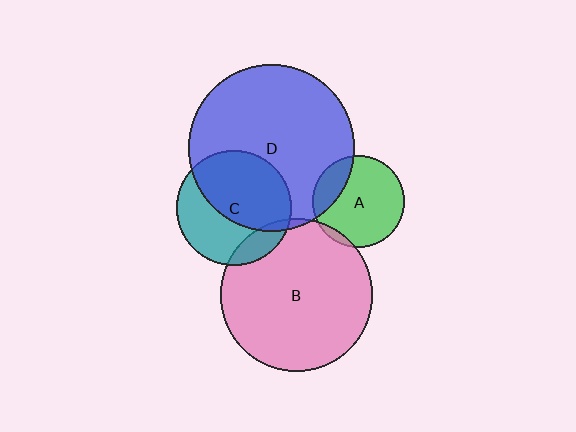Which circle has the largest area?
Circle D (blue).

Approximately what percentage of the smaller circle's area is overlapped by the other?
Approximately 5%.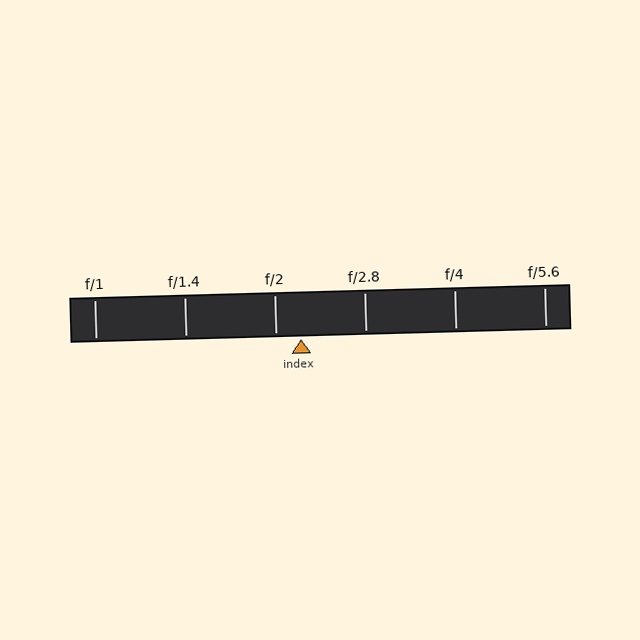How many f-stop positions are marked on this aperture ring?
There are 6 f-stop positions marked.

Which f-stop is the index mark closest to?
The index mark is closest to f/2.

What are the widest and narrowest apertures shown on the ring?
The widest aperture shown is f/1 and the narrowest is f/5.6.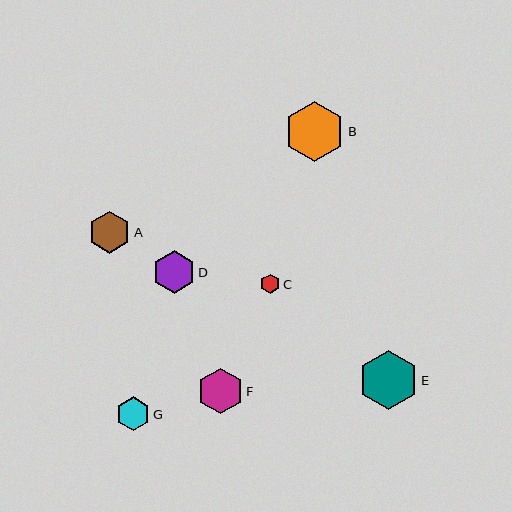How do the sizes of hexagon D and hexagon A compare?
Hexagon D and hexagon A are approximately the same size.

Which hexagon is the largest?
Hexagon B is the largest with a size of approximately 60 pixels.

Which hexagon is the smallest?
Hexagon C is the smallest with a size of approximately 19 pixels.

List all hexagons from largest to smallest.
From largest to smallest: B, E, F, D, A, G, C.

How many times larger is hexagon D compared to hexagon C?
Hexagon D is approximately 2.2 times the size of hexagon C.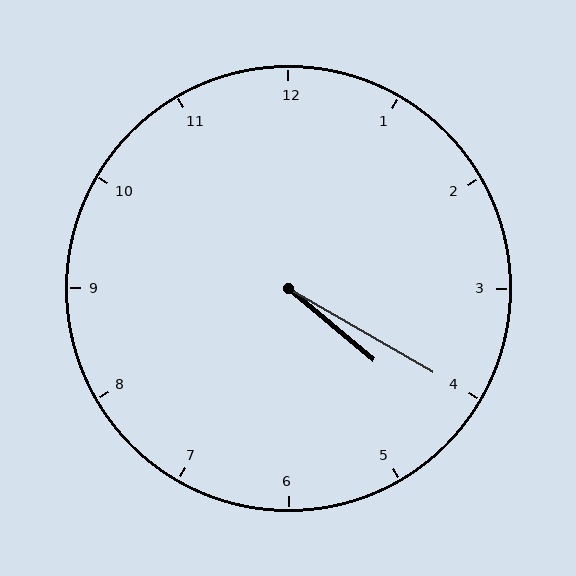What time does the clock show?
4:20.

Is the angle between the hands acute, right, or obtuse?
It is acute.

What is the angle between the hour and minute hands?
Approximately 10 degrees.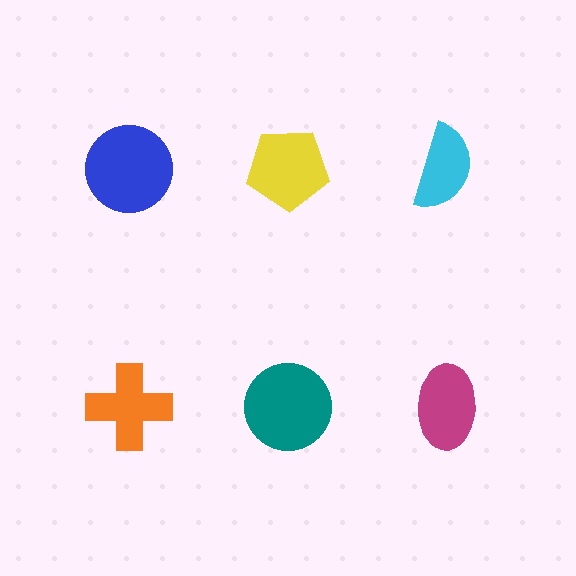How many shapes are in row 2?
3 shapes.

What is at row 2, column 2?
A teal circle.